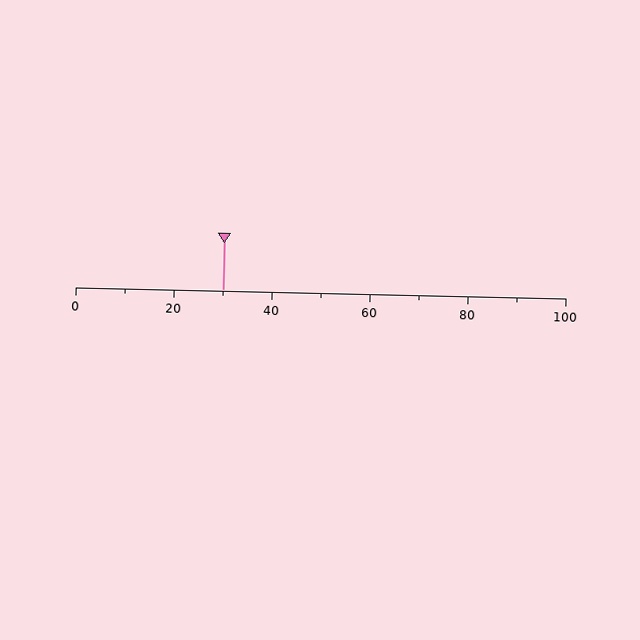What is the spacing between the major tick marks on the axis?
The major ticks are spaced 20 apart.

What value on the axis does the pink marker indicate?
The marker indicates approximately 30.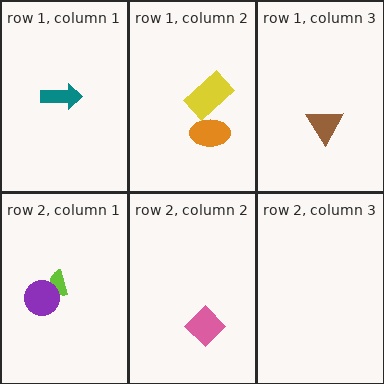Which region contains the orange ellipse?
The row 1, column 2 region.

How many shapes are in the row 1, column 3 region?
1.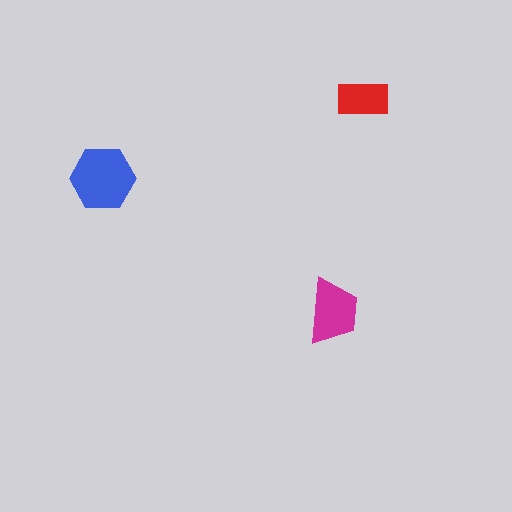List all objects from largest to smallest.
The blue hexagon, the magenta trapezoid, the red rectangle.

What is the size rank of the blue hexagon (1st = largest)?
1st.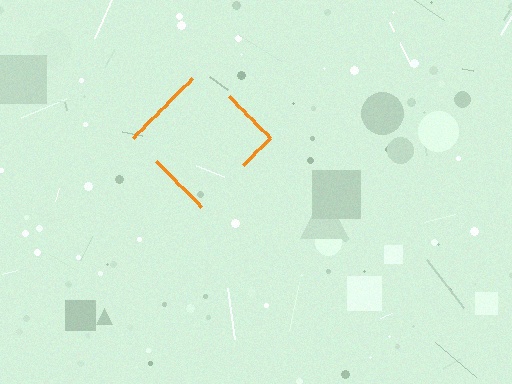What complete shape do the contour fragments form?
The contour fragments form a diamond.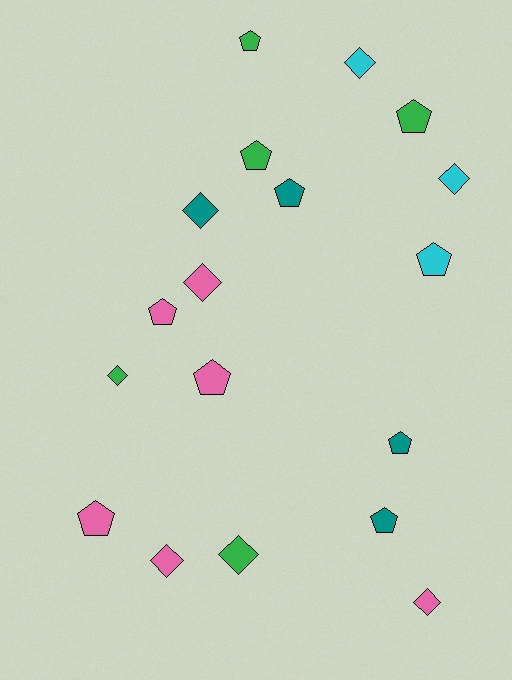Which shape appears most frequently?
Pentagon, with 10 objects.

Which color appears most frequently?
Pink, with 6 objects.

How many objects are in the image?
There are 18 objects.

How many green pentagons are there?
There are 3 green pentagons.